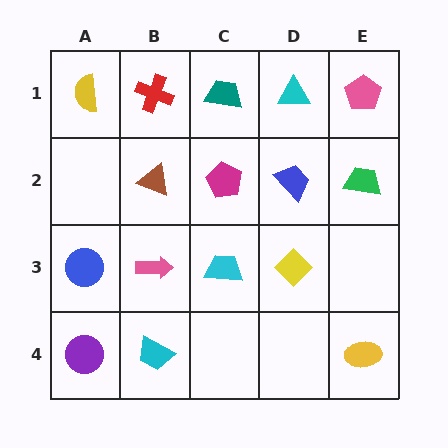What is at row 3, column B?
A pink arrow.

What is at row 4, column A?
A purple circle.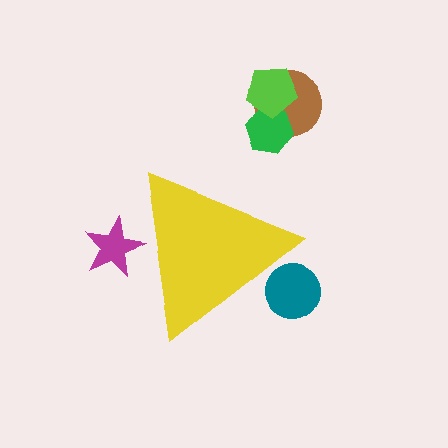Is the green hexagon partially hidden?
No, the green hexagon is fully visible.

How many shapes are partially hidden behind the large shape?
2 shapes are partially hidden.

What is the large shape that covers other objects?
A yellow triangle.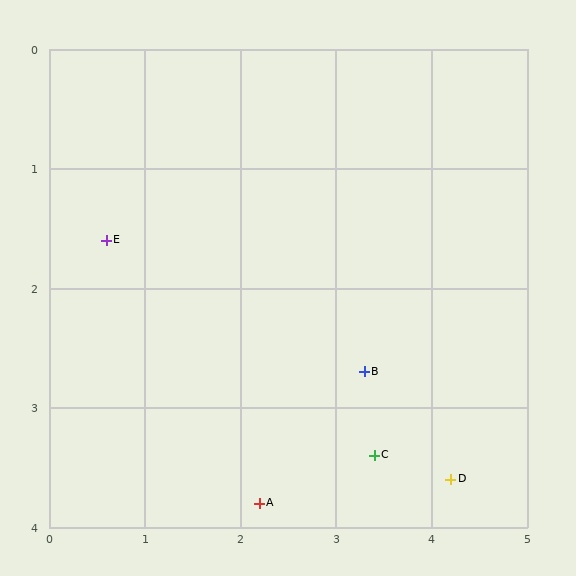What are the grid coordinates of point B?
Point B is at approximately (3.3, 2.7).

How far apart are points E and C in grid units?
Points E and C are about 3.3 grid units apart.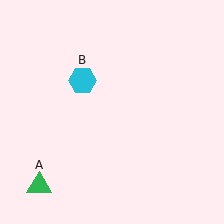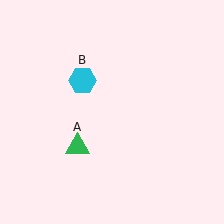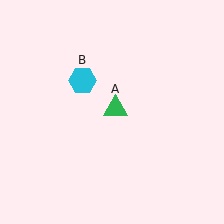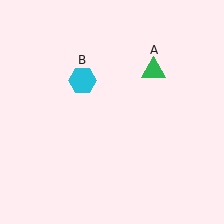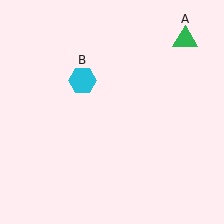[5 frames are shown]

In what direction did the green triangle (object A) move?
The green triangle (object A) moved up and to the right.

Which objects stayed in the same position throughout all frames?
Cyan hexagon (object B) remained stationary.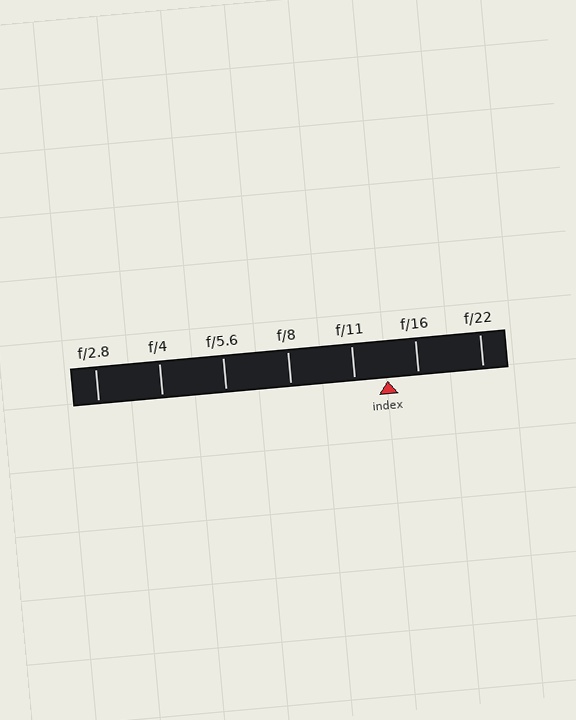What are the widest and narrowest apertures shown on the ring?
The widest aperture shown is f/2.8 and the narrowest is f/22.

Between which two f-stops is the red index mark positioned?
The index mark is between f/11 and f/16.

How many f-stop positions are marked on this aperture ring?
There are 7 f-stop positions marked.